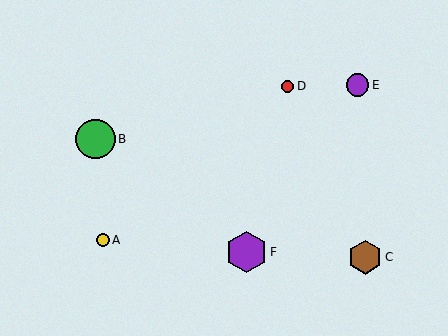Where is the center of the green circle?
The center of the green circle is at (95, 139).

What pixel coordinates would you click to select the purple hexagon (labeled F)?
Click at (246, 252) to select the purple hexagon F.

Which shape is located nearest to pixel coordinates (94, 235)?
The yellow circle (labeled A) at (103, 240) is nearest to that location.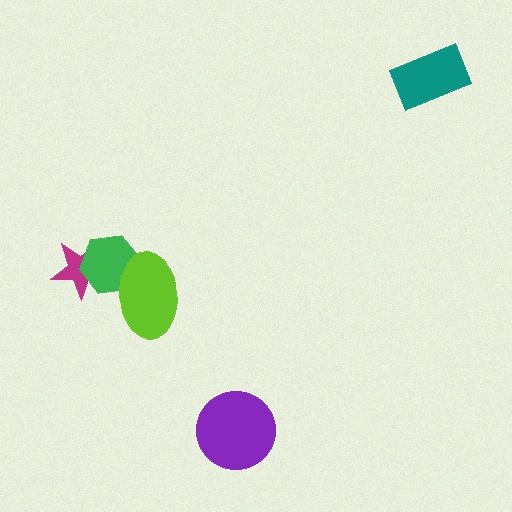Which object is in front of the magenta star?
The green hexagon is in front of the magenta star.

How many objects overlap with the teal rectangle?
0 objects overlap with the teal rectangle.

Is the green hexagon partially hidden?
Yes, it is partially covered by another shape.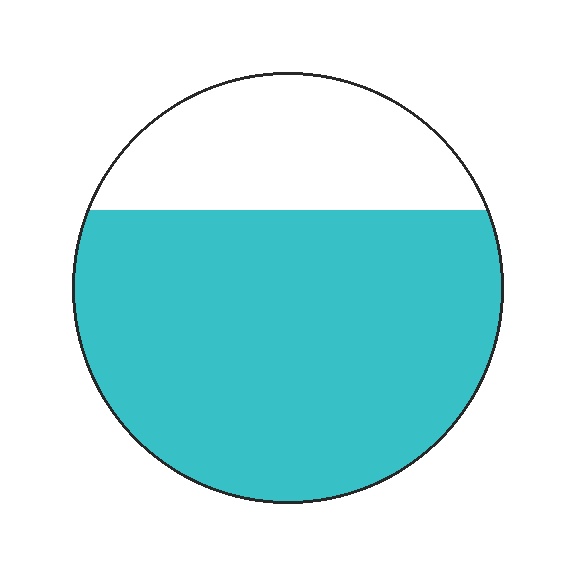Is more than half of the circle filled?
Yes.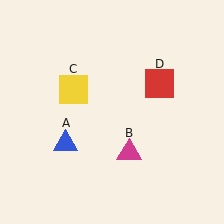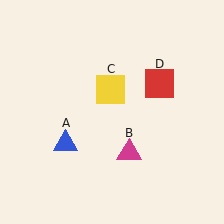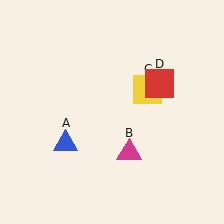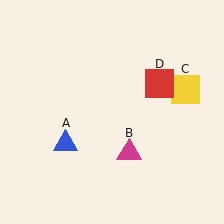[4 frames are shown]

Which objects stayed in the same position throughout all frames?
Blue triangle (object A) and magenta triangle (object B) and red square (object D) remained stationary.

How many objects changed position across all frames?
1 object changed position: yellow square (object C).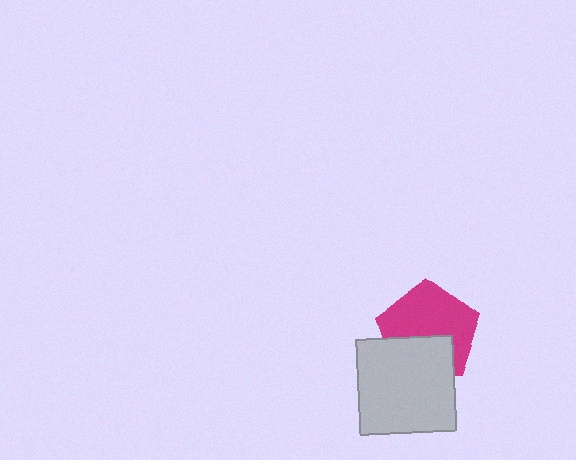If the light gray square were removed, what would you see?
You would see the complete magenta pentagon.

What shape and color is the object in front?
The object in front is a light gray square.